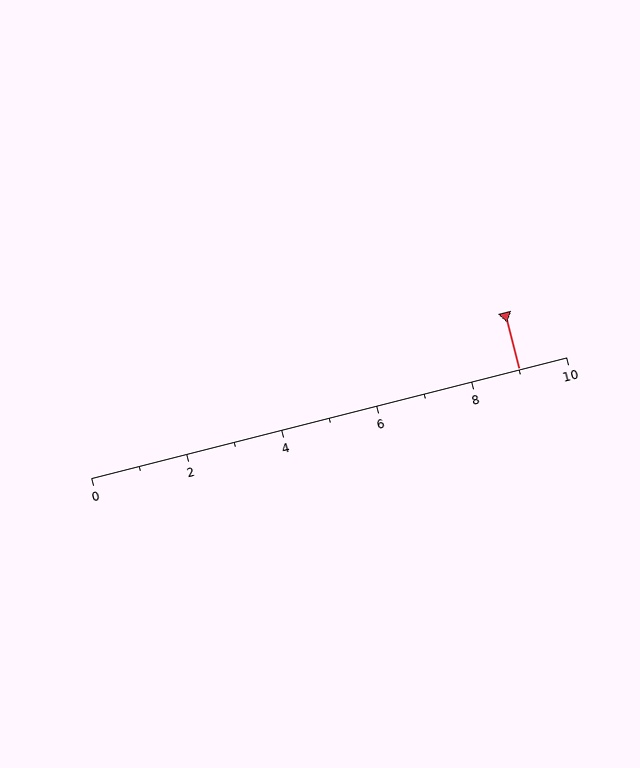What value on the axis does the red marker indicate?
The marker indicates approximately 9.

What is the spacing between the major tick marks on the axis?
The major ticks are spaced 2 apart.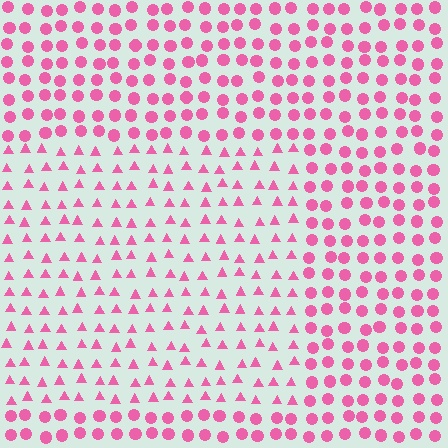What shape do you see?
I see a rectangle.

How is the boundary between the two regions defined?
The boundary is defined by a change in element shape: triangles inside vs. circles outside. All elements share the same color and spacing.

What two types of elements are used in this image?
The image uses triangles inside the rectangle region and circles outside it.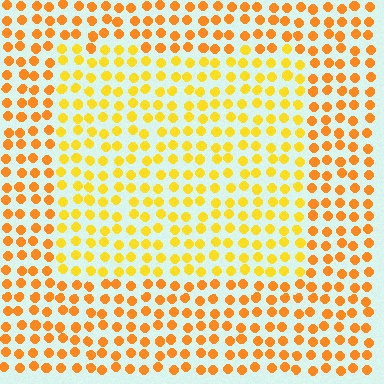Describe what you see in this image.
The image is filled with small orange elements in a uniform arrangement. A rectangle-shaped region is visible where the elements are tinted to a slightly different hue, forming a subtle color boundary.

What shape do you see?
I see a rectangle.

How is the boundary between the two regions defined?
The boundary is defined purely by a slight shift in hue (about 23 degrees). Spacing, size, and orientation are identical on both sides.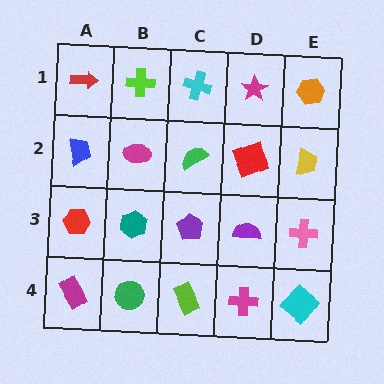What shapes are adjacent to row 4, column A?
A red hexagon (row 3, column A), a green circle (row 4, column B).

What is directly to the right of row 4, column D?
A cyan diamond.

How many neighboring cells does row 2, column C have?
4.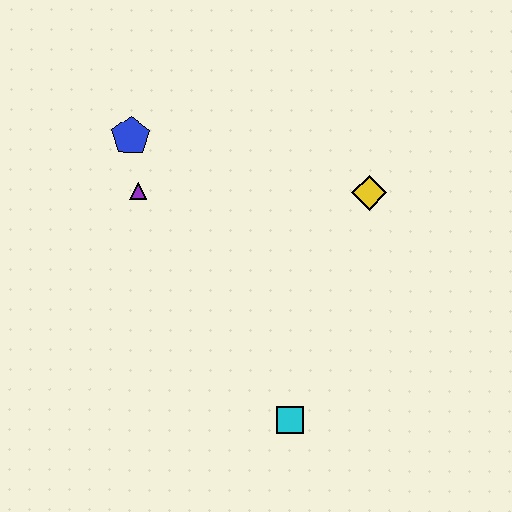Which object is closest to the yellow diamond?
The purple triangle is closest to the yellow diamond.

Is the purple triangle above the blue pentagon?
No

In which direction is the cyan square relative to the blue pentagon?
The cyan square is below the blue pentagon.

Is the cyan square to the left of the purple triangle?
No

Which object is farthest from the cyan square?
The blue pentagon is farthest from the cyan square.